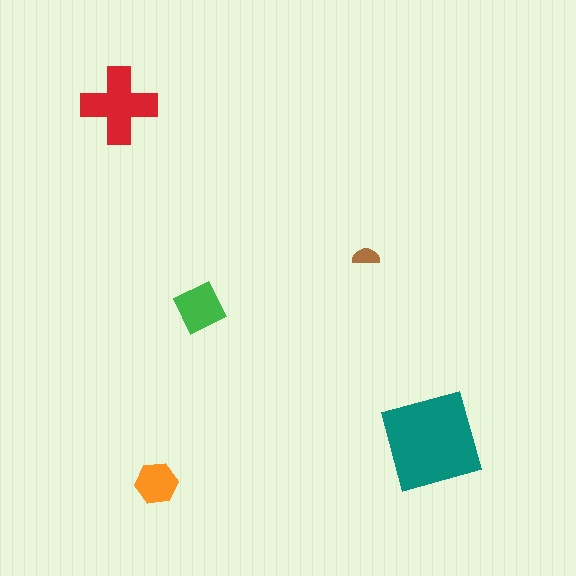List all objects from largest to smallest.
The teal square, the red cross, the green diamond, the orange hexagon, the brown semicircle.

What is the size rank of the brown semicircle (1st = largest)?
5th.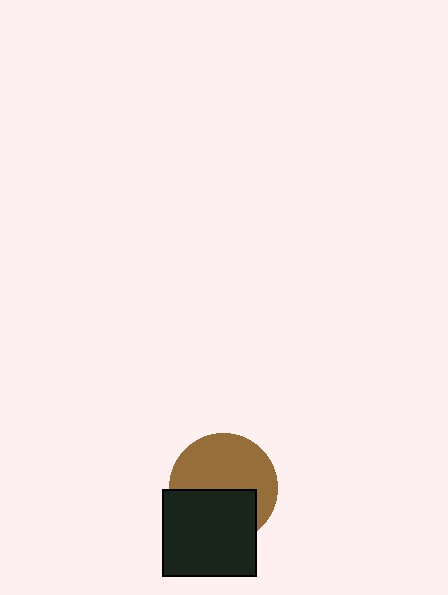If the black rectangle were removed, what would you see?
You would see the complete brown circle.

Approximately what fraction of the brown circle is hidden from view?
Roughly 42% of the brown circle is hidden behind the black rectangle.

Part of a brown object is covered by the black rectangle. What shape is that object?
It is a circle.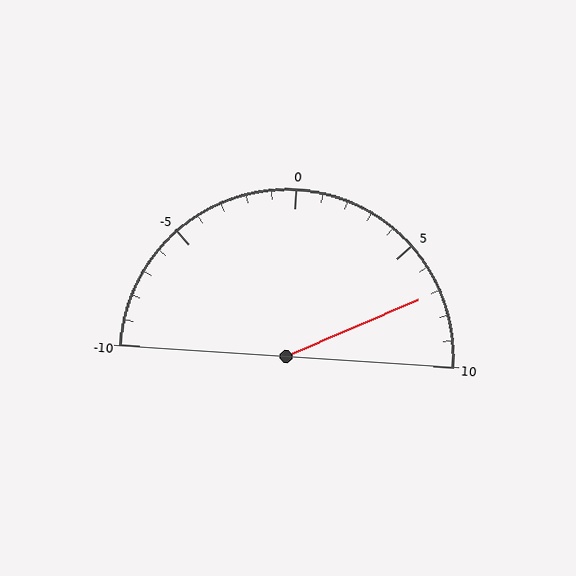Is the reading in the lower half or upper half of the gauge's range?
The reading is in the upper half of the range (-10 to 10).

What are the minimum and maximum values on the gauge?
The gauge ranges from -10 to 10.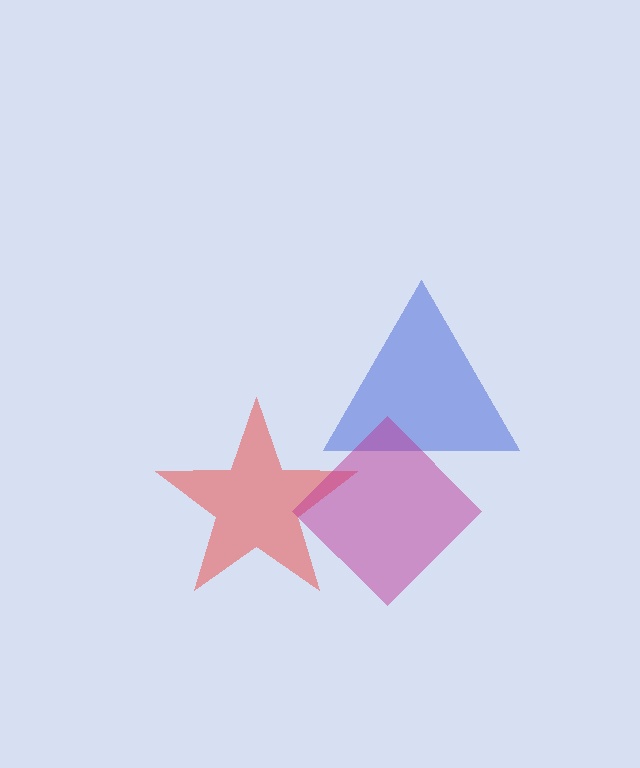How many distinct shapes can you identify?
There are 3 distinct shapes: a red star, a blue triangle, a magenta diamond.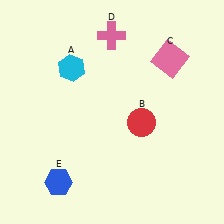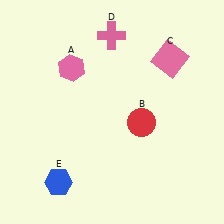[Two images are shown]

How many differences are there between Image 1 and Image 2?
There is 1 difference between the two images.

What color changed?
The hexagon (A) changed from cyan in Image 1 to pink in Image 2.